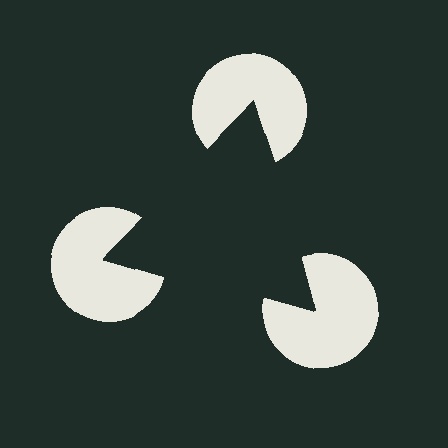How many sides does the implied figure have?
3 sides.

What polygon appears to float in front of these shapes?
An illusory triangle — its edges are inferred from the aligned wedge cuts in the pac-man discs, not physically drawn.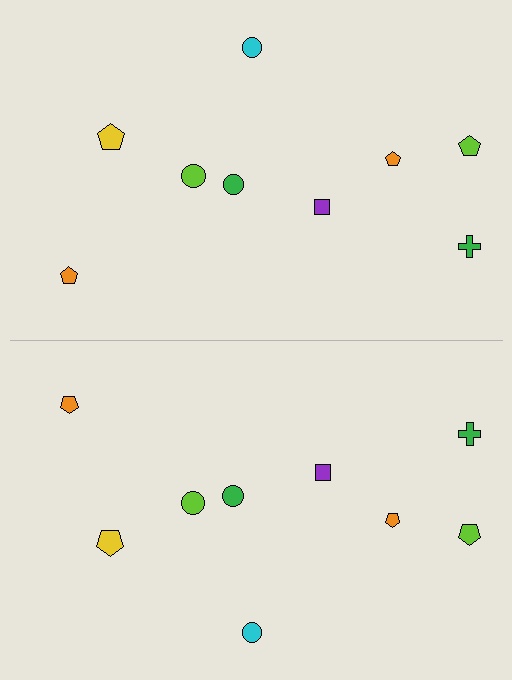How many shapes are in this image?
There are 18 shapes in this image.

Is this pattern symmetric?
Yes, this pattern has bilateral (reflection) symmetry.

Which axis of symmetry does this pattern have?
The pattern has a horizontal axis of symmetry running through the center of the image.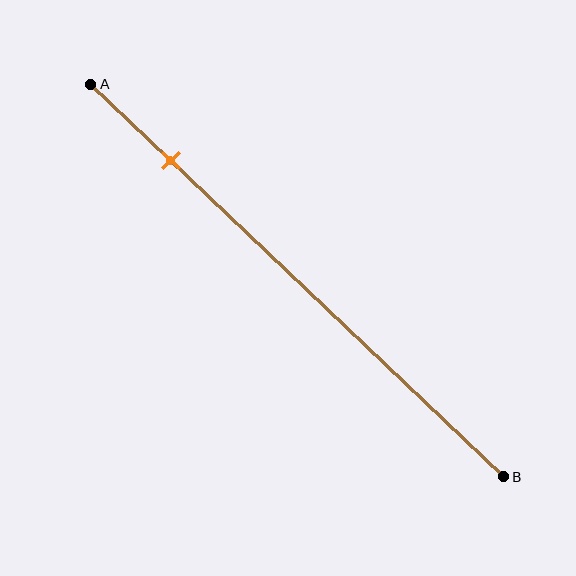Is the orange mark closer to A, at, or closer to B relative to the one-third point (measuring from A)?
The orange mark is closer to point A than the one-third point of segment AB.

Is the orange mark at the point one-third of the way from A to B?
No, the mark is at about 20% from A, not at the 33% one-third point.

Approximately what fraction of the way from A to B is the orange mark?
The orange mark is approximately 20% of the way from A to B.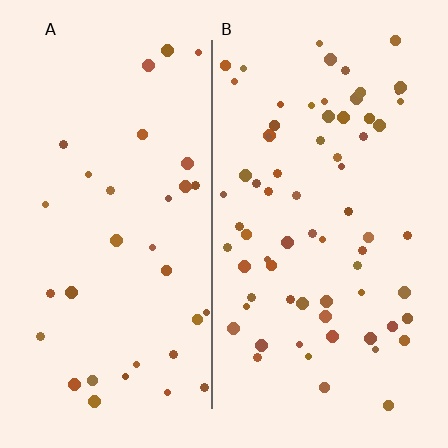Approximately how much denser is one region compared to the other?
Approximately 2.1× — region B over region A.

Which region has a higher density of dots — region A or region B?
B (the right).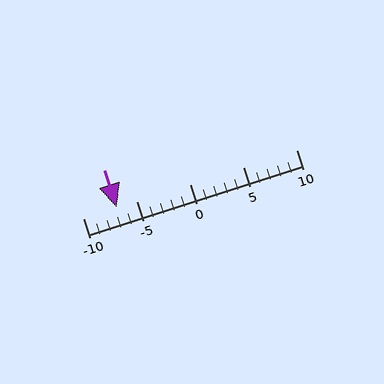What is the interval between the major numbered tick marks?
The major tick marks are spaced 5 units apart.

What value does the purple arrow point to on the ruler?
The purple arrow points to approximately -7.